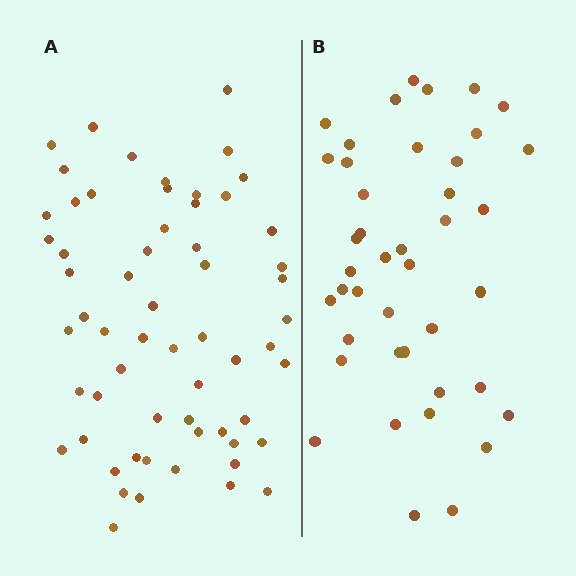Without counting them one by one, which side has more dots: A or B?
Region A (the left region) has more dots.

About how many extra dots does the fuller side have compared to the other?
Region A has approximately 20 more dots than region B.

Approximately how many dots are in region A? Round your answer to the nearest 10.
About 60 dots.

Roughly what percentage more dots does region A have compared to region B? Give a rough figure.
About 45% more.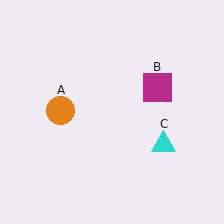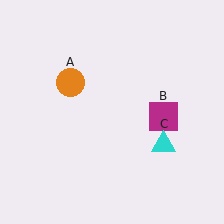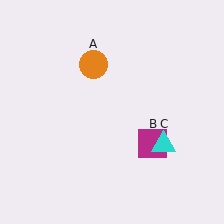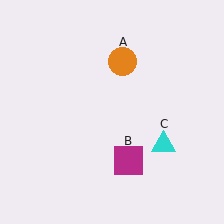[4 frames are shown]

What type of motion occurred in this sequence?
The orange circle (object A), magenta square (object B) rotated clockwise around the center of the scene.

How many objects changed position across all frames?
2 objects changed position: orange circle (object A), magenta square (object B).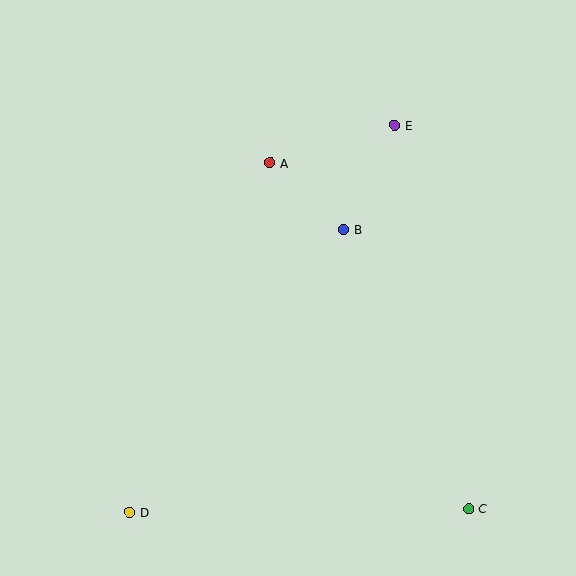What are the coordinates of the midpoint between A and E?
The midpoint between A and E is at (332, 144).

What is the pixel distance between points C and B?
The distance between C and B is 305 pixels.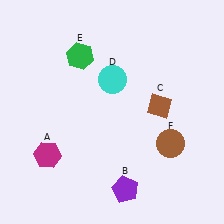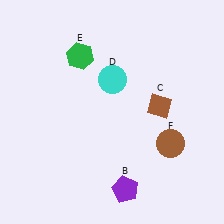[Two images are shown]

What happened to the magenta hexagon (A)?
The magenta hexagon (A) was removed in Image 2. It was in the bottom-left area of Image 1.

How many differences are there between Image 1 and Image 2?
There is 1 difference between the two images.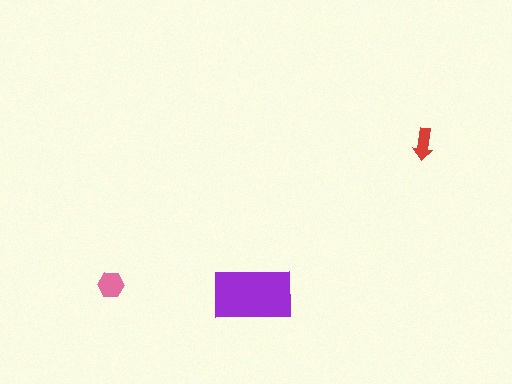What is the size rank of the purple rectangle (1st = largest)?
1st.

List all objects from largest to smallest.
The purple rectangle, the pink hexagon, the red arrow.